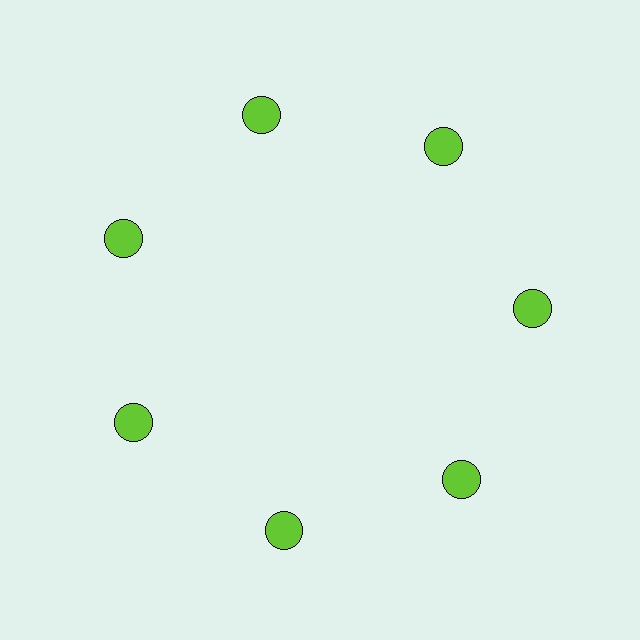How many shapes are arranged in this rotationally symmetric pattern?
There are 7 shapes, arranged in 7 groups of 1.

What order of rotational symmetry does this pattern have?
This pattern has 7-fold rotational symmetry.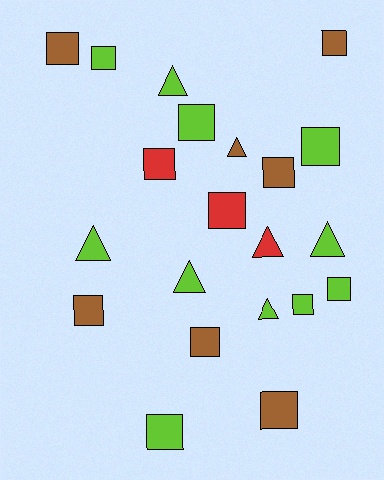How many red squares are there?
There are 2 red squares.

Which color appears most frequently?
Lime, with 11 objects.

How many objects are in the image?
There are 21 objects.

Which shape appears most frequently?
Square, with 14 objects.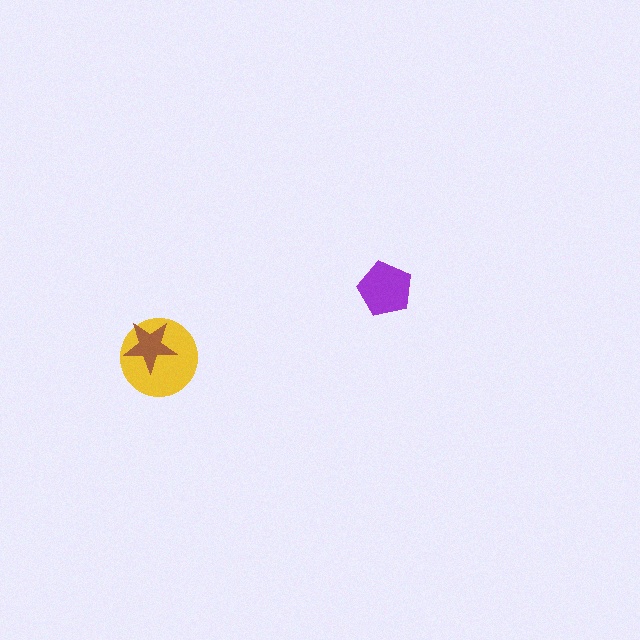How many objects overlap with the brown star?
1 object overlaps with the brown star.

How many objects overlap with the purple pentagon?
0 objects overlap with the purple pentagon.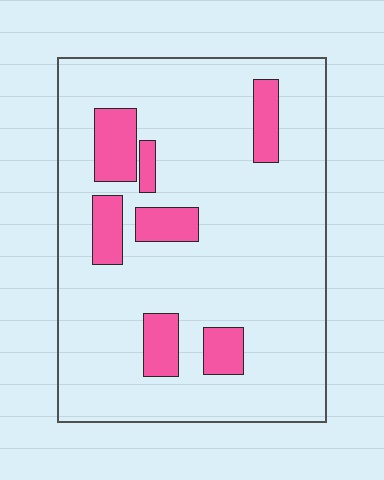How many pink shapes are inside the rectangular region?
7.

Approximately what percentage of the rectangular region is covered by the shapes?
Approximately 15%.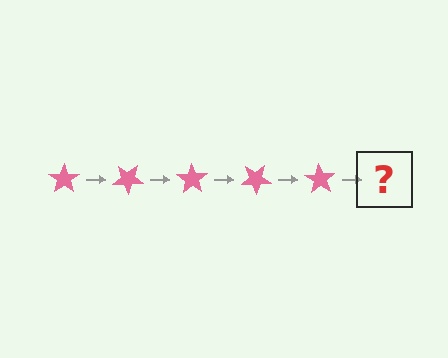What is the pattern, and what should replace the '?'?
The pattern is that the star rotates 35 degrees each step. The '?' should be a pink star rotated 175 degrees.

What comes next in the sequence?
The next element should be a pink star rotated 175 degrees.